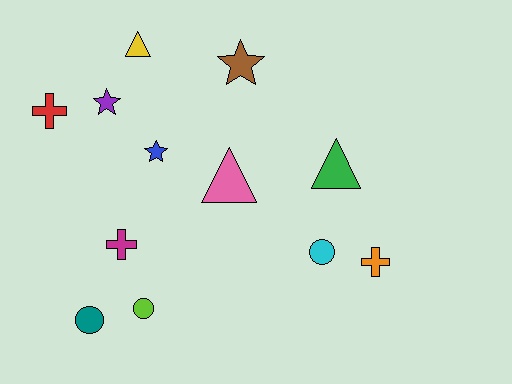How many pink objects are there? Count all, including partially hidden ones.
There is 1 pink object.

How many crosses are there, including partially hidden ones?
There are 3 crosses.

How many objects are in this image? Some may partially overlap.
There are 12 objects.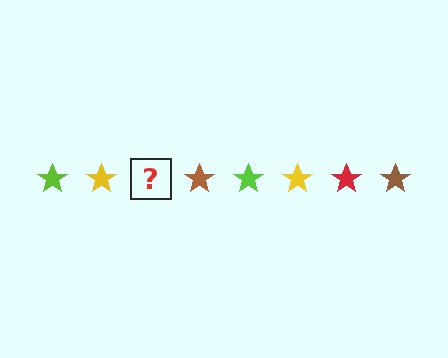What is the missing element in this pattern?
The missing element is a red star.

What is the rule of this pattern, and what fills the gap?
The rule is that the pattern cycles through lime, yellow, red, brown stars. The gap should be filled with a red star.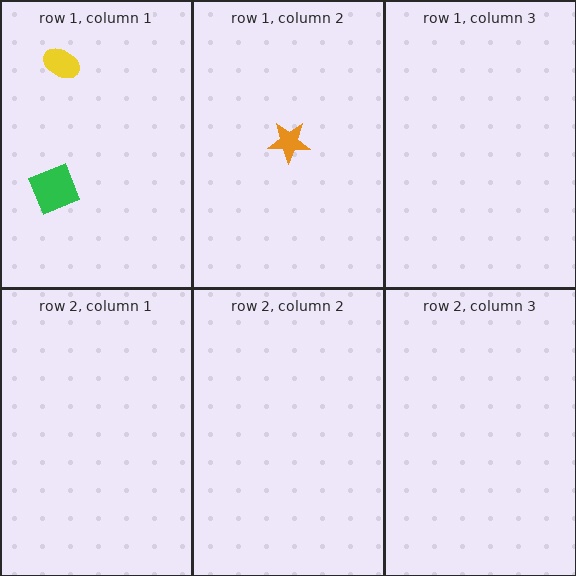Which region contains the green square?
The row 1, column 1 region.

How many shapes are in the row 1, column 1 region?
2.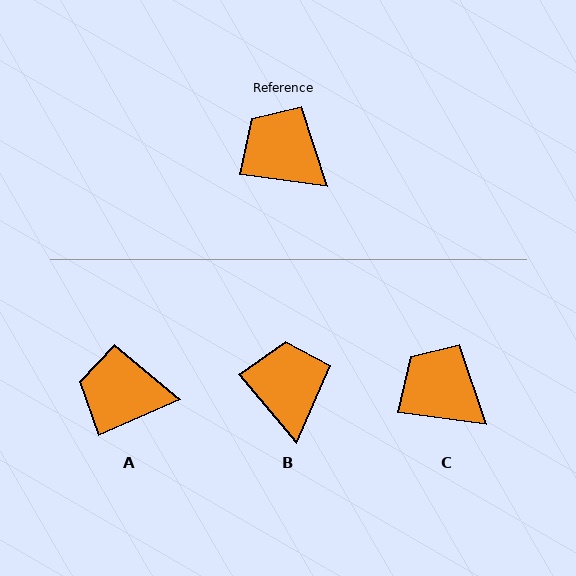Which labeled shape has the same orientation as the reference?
C.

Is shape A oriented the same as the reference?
No, it is off by about 32 degrees.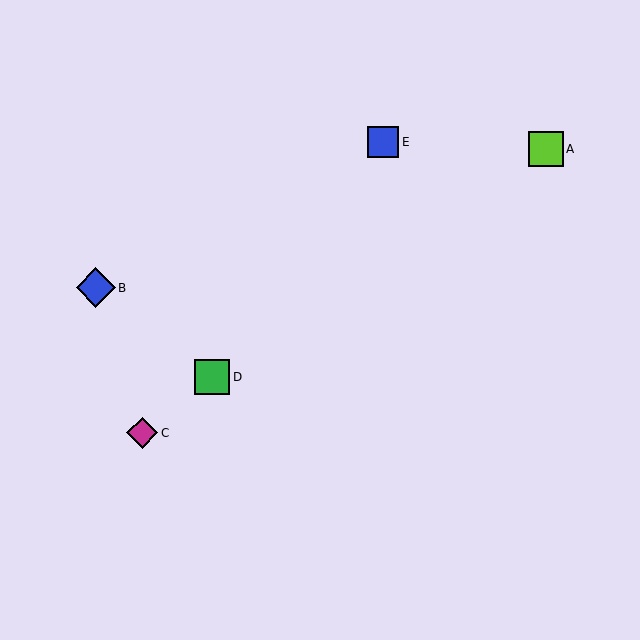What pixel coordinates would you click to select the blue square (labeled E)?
Click at (383, 142) to select the blue square E.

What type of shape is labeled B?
Shape B is a blue diamond.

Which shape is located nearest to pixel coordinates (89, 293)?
The blue diamond (labeled B) at (96, 288) is nearest to that location.